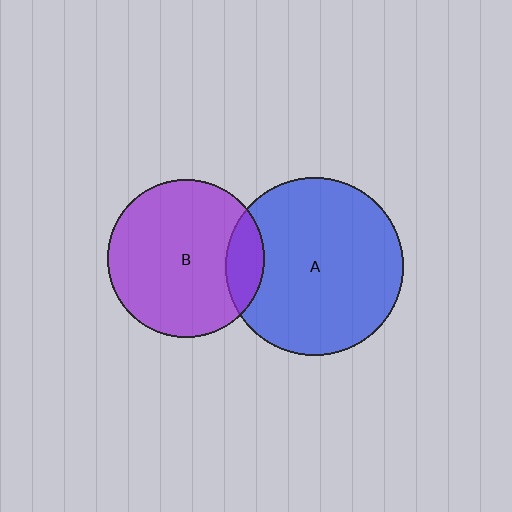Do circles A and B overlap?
Yes.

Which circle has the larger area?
Circle A (blue).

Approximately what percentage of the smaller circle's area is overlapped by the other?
Approximately 15%.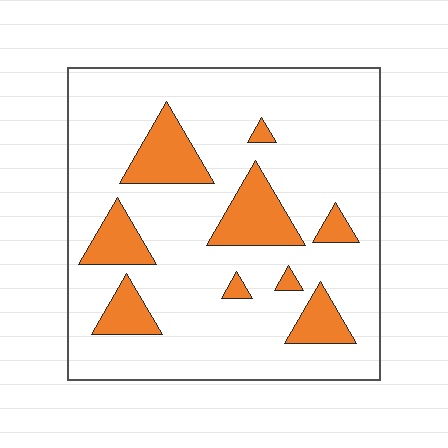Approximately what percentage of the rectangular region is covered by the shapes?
Approximately 20%.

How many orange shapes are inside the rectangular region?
9.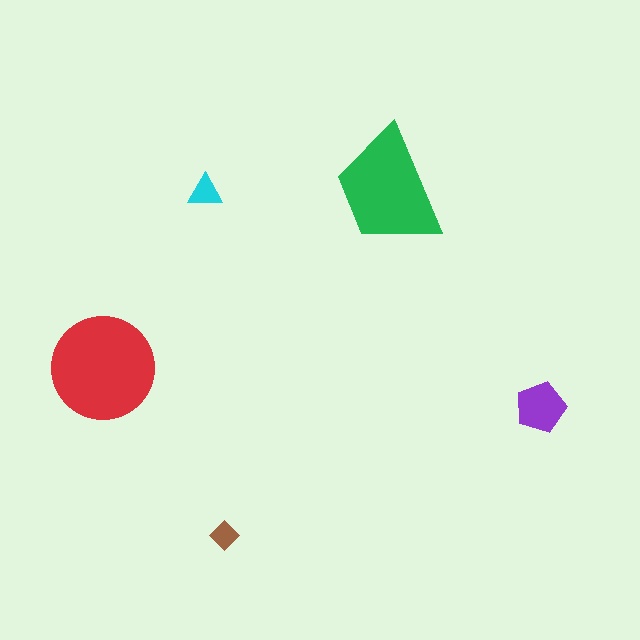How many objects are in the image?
There are 5 objects in the image.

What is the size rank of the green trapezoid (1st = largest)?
2nd.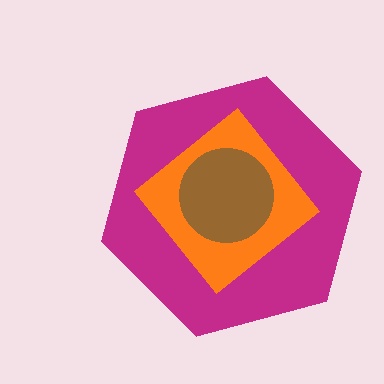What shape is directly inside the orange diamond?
The brown circle.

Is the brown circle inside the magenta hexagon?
Yes.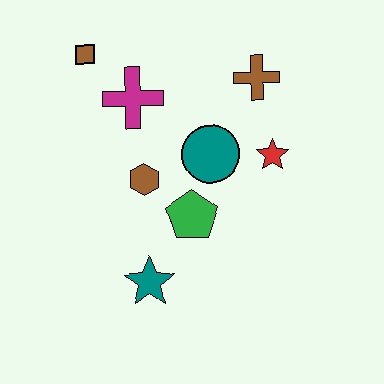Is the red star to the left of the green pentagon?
No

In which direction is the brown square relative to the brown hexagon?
The brown square is above the brown hexagon.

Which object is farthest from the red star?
The brown square is farthest from the red star.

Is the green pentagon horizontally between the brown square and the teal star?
No